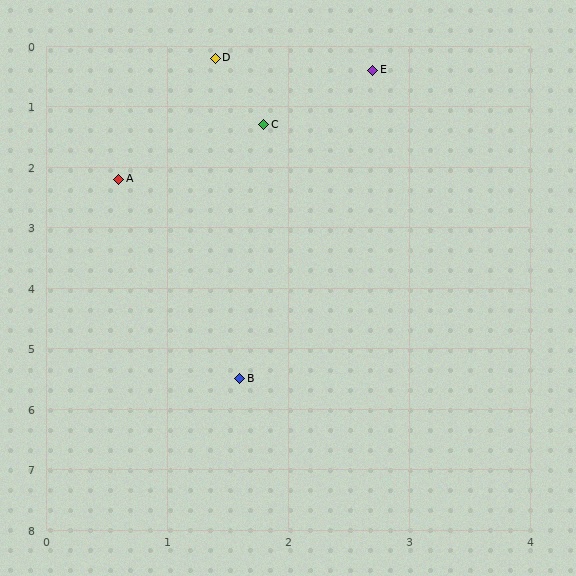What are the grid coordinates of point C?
Point C is at approximately (1.8, 1.3).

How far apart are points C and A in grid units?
Points C and A are about 1.5 grid units apart.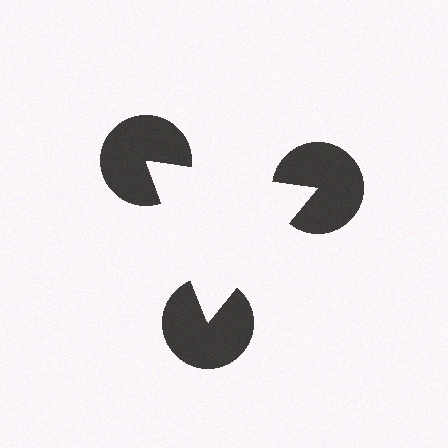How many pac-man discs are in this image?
There are 3 — one at each vertex of the illusory triangle.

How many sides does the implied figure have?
3 sides.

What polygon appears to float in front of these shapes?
An illusory triangle — its edges are inferred from the aligned wedge cuts in the pac-man discs, not physically drawn.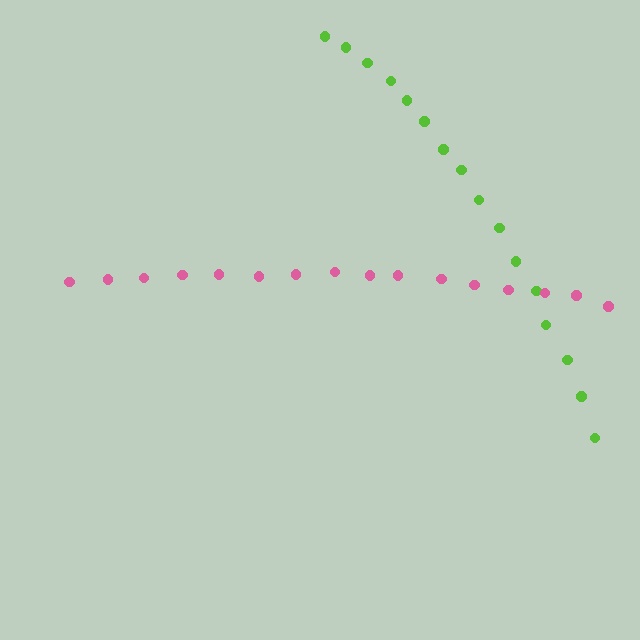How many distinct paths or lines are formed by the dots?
There are 2 distinct paths.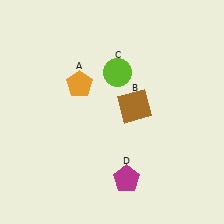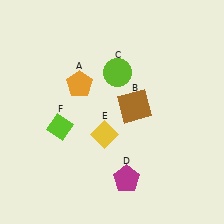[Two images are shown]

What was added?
A yellow diamond (E), a lime diamond (F) were added in Image 2.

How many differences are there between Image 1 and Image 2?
There are 2 differences between the two images.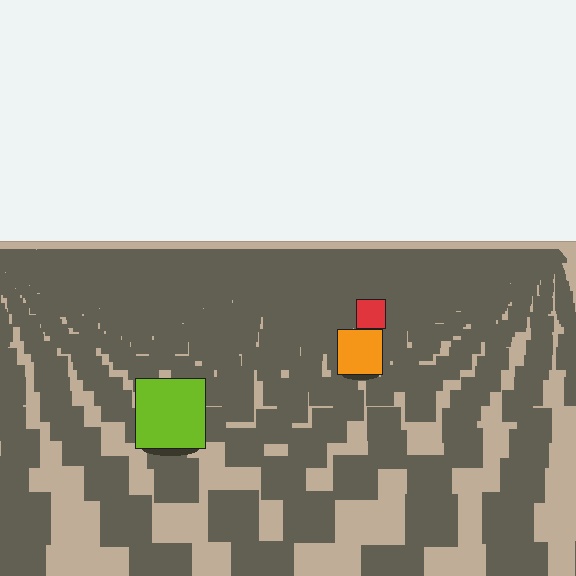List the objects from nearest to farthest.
From nearest to farthest: the lime square, the orange square, the red square.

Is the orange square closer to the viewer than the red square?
Yes. The orange square is closer — you can tell from the texture gradient: the ground texture is coarser near it.